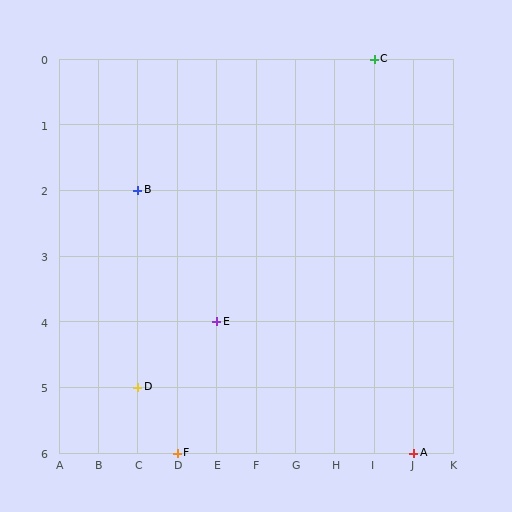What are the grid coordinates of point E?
Point E is at grid coordinates (E, 4).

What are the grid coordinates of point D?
Point D is at grid coordinates (C, 5).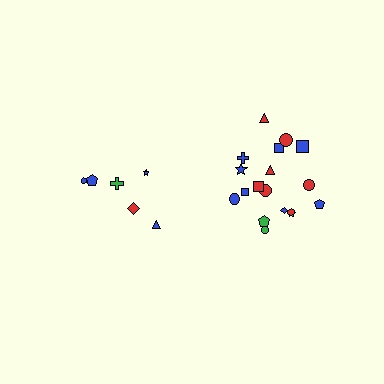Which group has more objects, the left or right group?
The right group.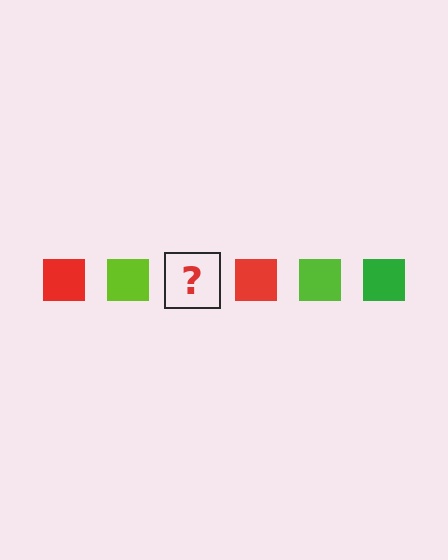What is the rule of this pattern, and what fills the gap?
The rule is that the pattern cycles through red, lime, green squares. The gap should be filled with a green square.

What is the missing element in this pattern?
The missing element is a green square.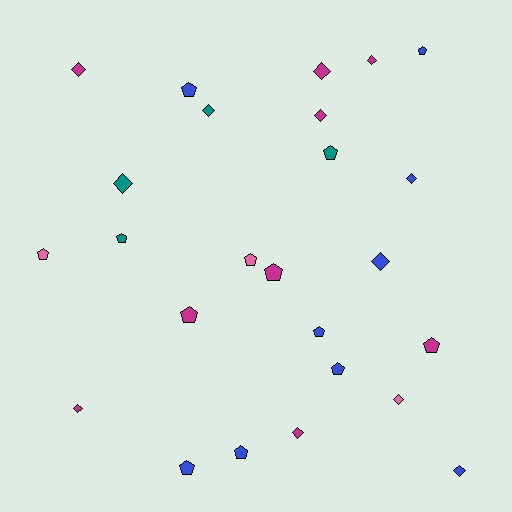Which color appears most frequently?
Blue, with 9 objects.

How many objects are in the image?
There are 25 objects.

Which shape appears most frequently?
Pentagon, with 13 objects.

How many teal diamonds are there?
There are 2 teal diamonds.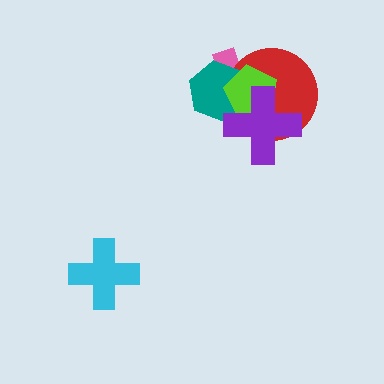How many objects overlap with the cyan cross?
0 objects overlap with the cyan cross.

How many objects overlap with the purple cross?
4 objects overlap with the purple cross.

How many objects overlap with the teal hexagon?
4 objects overlap with the teal hexagon.